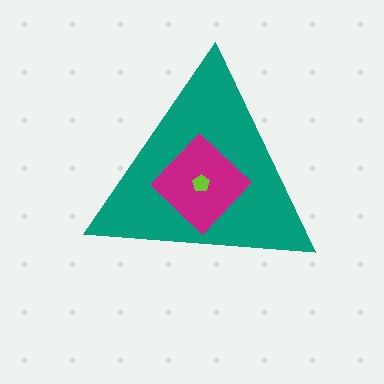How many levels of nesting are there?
3.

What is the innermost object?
The lime pentagon.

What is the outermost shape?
The teal triangle.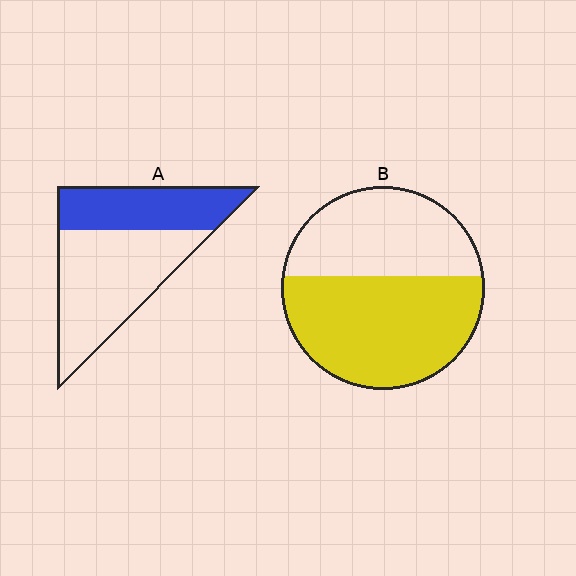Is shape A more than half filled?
No.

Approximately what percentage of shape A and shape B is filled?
A is approximately 40% and B is approximately 55%.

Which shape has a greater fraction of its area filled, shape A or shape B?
Shape B.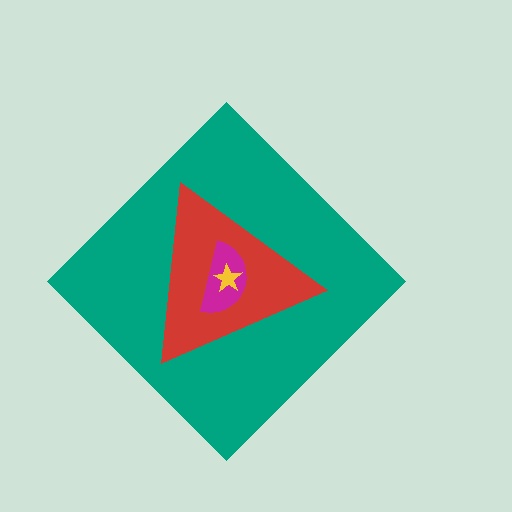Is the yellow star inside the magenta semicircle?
Yes.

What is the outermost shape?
The teal diamond.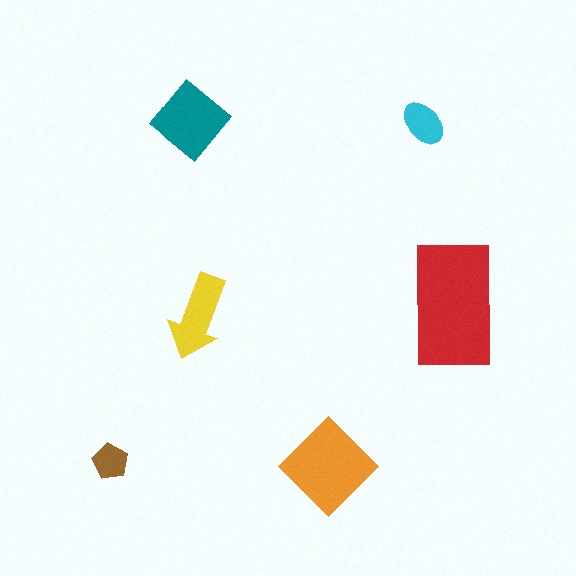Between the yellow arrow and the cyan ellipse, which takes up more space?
The yellow arrow.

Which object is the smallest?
The brown pentagon.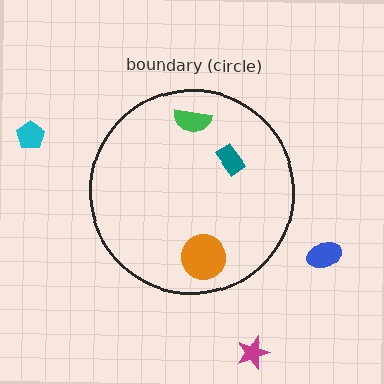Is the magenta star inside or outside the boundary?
Outside.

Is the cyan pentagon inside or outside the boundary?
Outside.